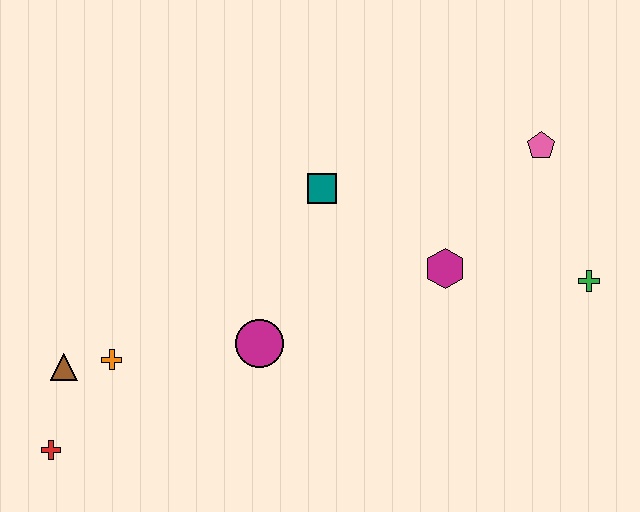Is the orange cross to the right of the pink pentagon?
No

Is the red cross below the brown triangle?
Yes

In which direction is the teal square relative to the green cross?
The teal square is to the left of the green cross.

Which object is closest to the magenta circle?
The orange cross is closest to the magenta circle.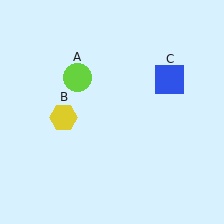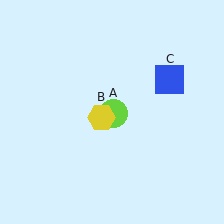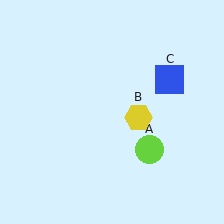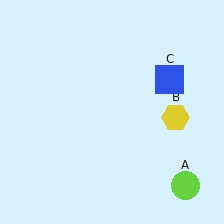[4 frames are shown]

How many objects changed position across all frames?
2 objects changed position: lime circle (object A), yellow hexagon (object B).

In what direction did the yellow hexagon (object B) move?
The yellow hexagon (object B) moved right.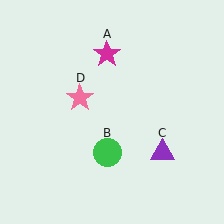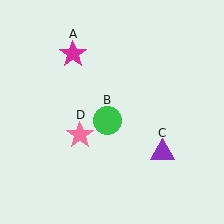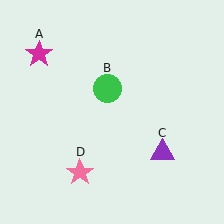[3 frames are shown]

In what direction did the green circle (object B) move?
The green circle (object B) moved up.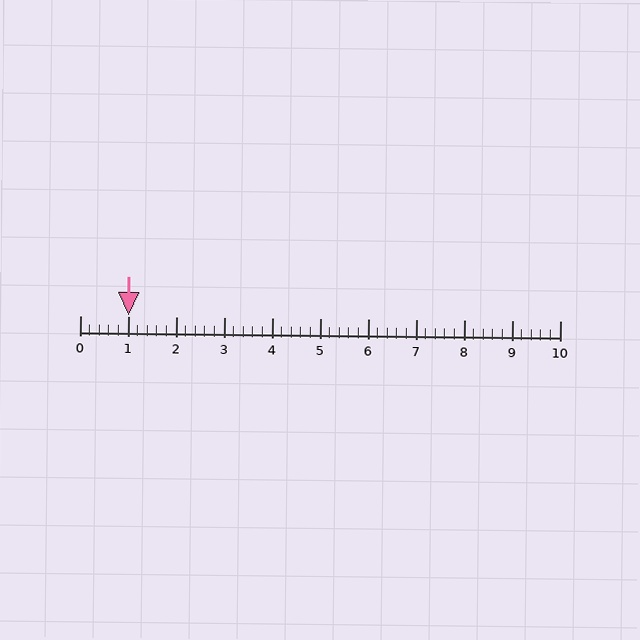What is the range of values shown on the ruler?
The ruler shows values from 0 to 10.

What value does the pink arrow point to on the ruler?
The pink arrow points to approximately 1.0.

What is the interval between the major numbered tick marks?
The major tick marks are spaced 1 units apart.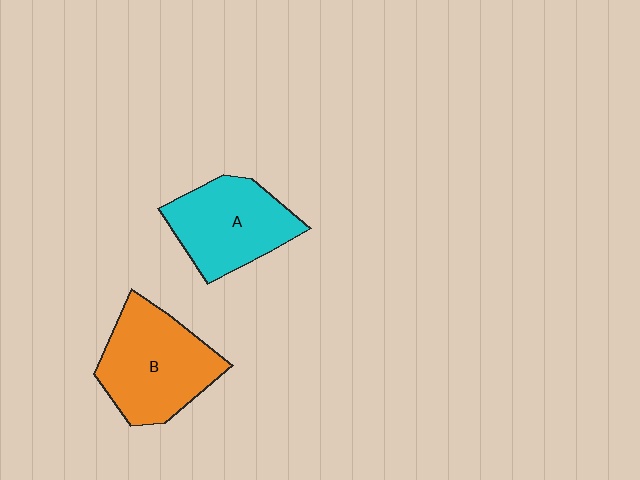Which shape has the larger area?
Shape B (orange).